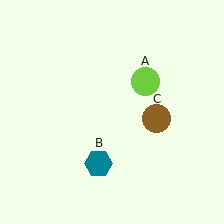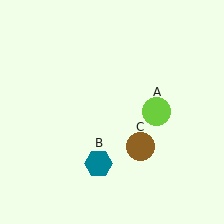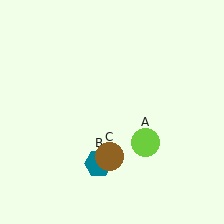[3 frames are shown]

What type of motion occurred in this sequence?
The lime circle (object A), brown circle (object C) rotated clockwise around the center of the scene.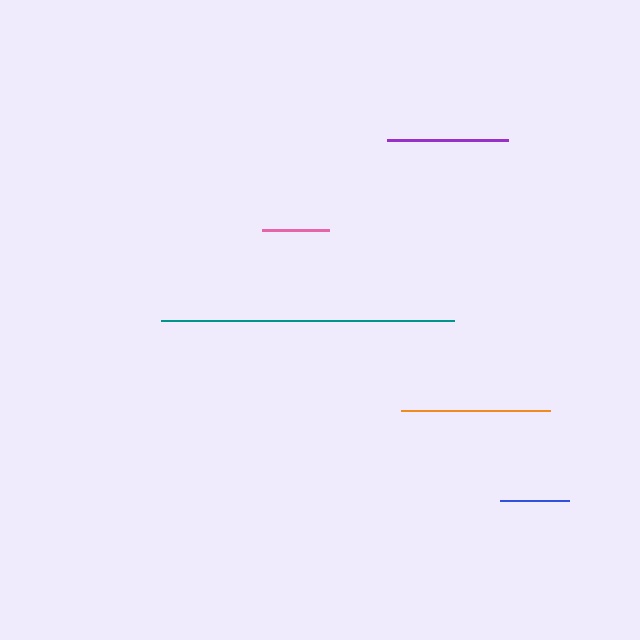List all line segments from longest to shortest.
From longest to shortest: teal, orange, purple, blue, pink.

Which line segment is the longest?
The teal line is the longest at approximately 293 pixels.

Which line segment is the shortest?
The pink line is the shortest at approximately 67 pixels.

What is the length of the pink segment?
The pink segment is approximately 67 pixels long.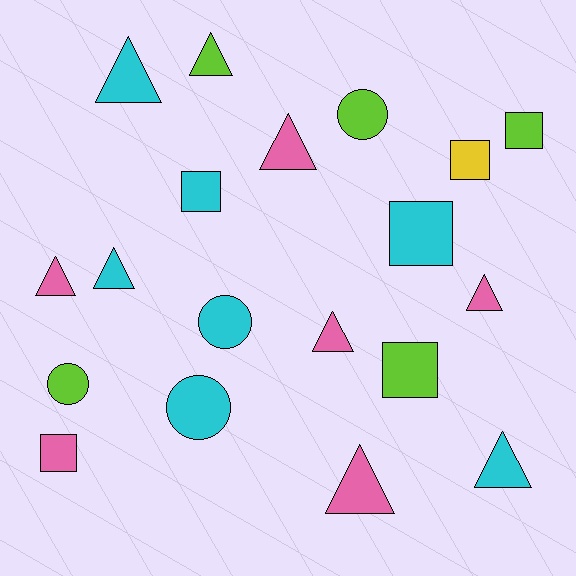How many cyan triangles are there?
There are 3 cyan triangles.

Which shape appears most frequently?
Triangle, with 9 objects.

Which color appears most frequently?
Cyan, with 7 objects.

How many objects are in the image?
There are 19 objects.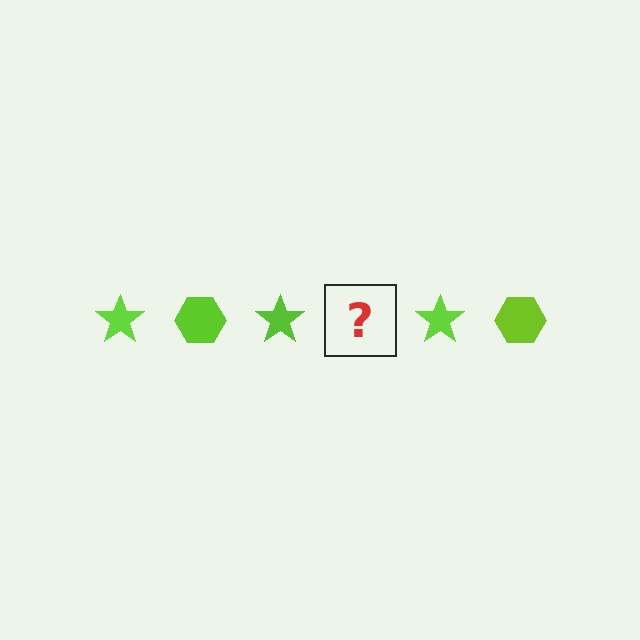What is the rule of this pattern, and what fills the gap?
The rule is that the pattern cycles through star, hexagon shapes in lime. The gap should be filled with a lime hexagon.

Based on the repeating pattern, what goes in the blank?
The blank should be a lime hexagon.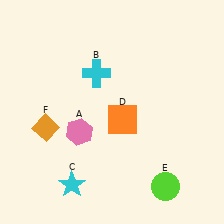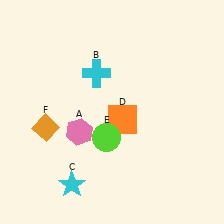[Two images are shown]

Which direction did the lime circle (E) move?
The lime circle (E) moved left.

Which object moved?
The lime circle (E) moved left.